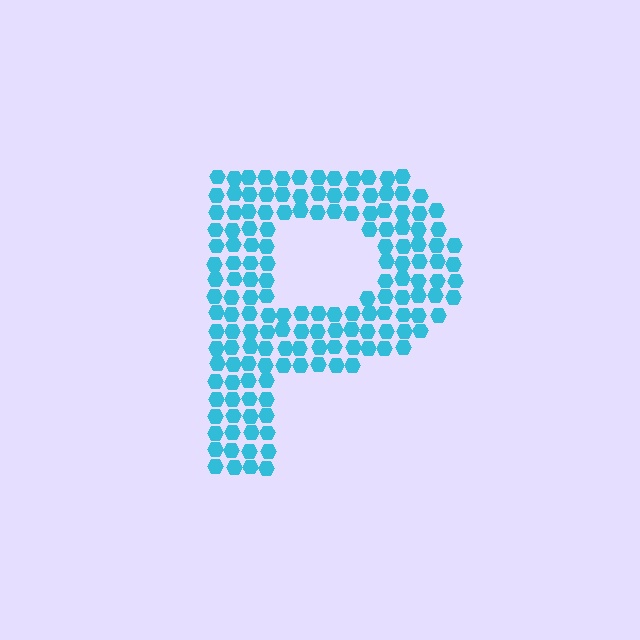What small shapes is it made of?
It is made of small hexagons.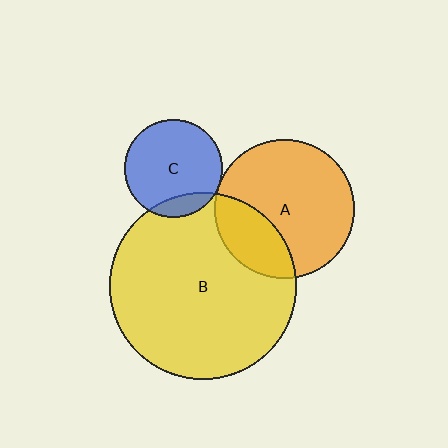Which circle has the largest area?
Circle B (yellow).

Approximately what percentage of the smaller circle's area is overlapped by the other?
Approximately 5%.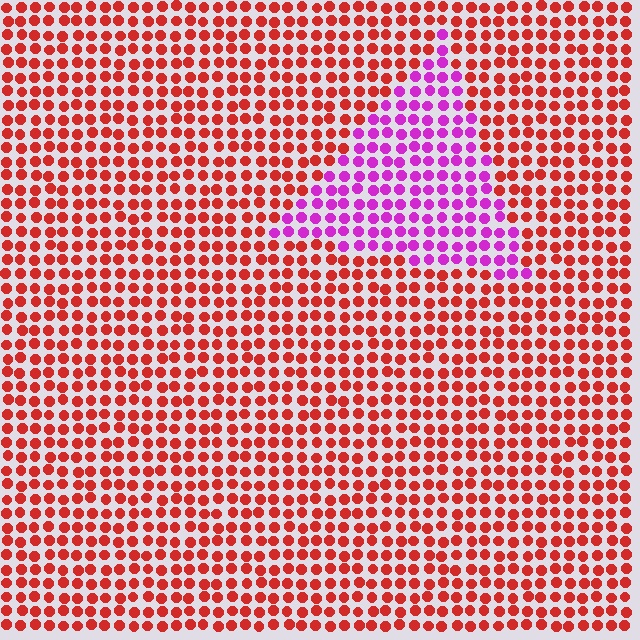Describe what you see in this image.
The image is filled with small red elements in a uniform arrangement. A triangle-shaped region is visible where the elements are tinted to a slightly different hue, forming a subtle color boundary.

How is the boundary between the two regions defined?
The boundary is defined purely by a slight shift in hue (about 60 degrees). Spacing, size, and orientation are identical on both sides.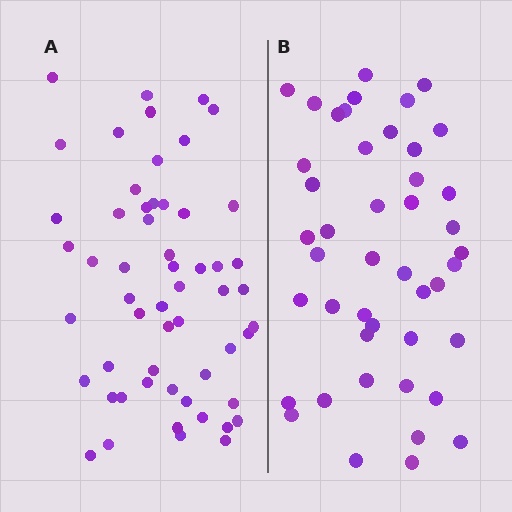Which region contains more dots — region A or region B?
Region A (the left region) has more dots.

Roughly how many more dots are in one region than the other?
Region A has roughly 12 or so more dots than region B.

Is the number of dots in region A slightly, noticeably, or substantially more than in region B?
Region A has only slightly more — the two regions are fairly close. The ratio is roughly 1.2 to 1.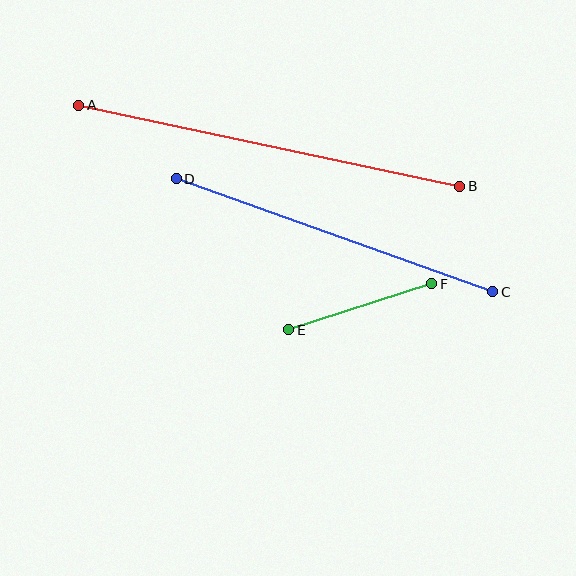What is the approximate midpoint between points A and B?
The midpoint is at approximately (269, 146) pixels.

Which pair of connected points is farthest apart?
Points A and B are farthest apart.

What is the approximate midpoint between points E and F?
The midpoint is at approximately (360, 307) pixels.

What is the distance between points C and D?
The distance is approximately 336 pixels.